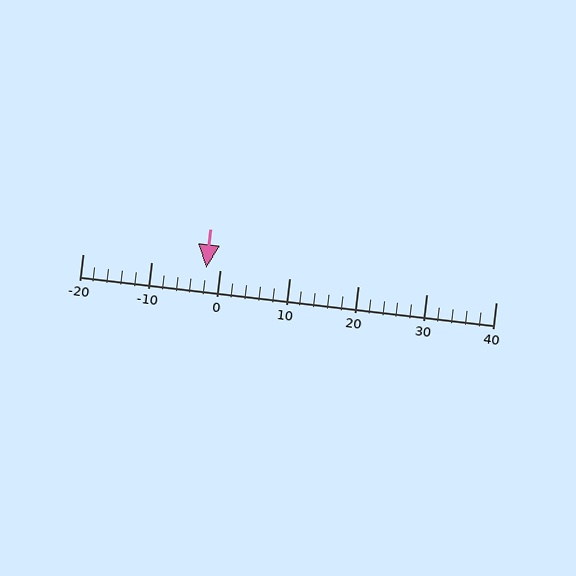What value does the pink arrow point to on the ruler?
The pink arrow points to approximately -2.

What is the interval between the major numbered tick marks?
The major tick marks are spaced 10 units apart.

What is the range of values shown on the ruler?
The ruler shows values from -20 to 40.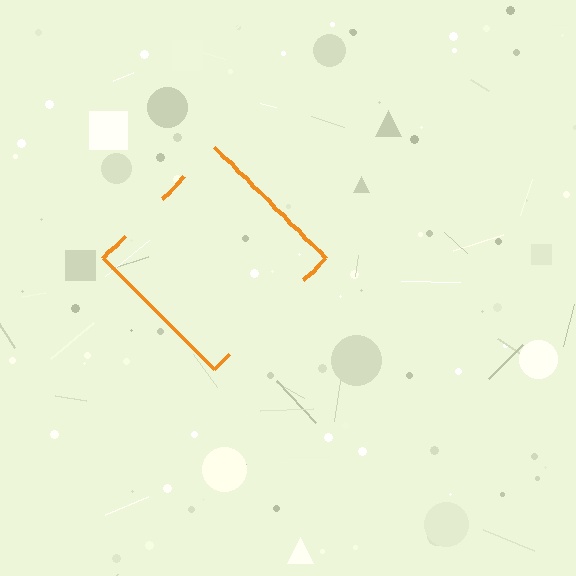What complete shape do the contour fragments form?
The contour fragments form a diamond.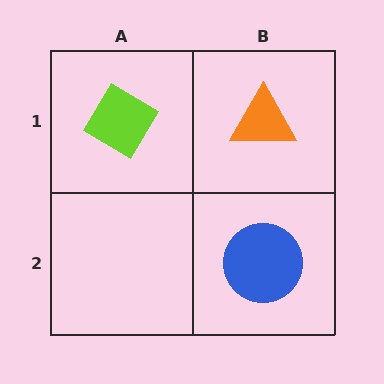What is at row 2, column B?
A blue circle.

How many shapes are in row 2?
1 shape.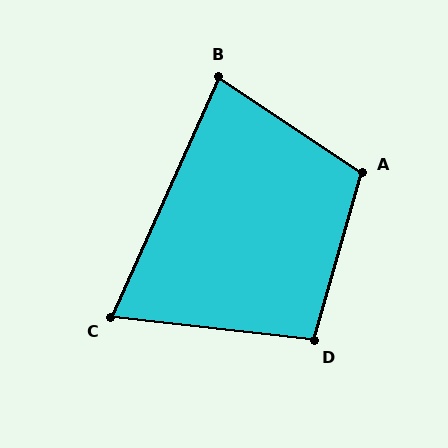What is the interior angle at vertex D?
Approximately 99 degrees (obtuse).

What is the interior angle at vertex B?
Approximately 81 degrees (acute).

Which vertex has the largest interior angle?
A, at approximately 108 degrees.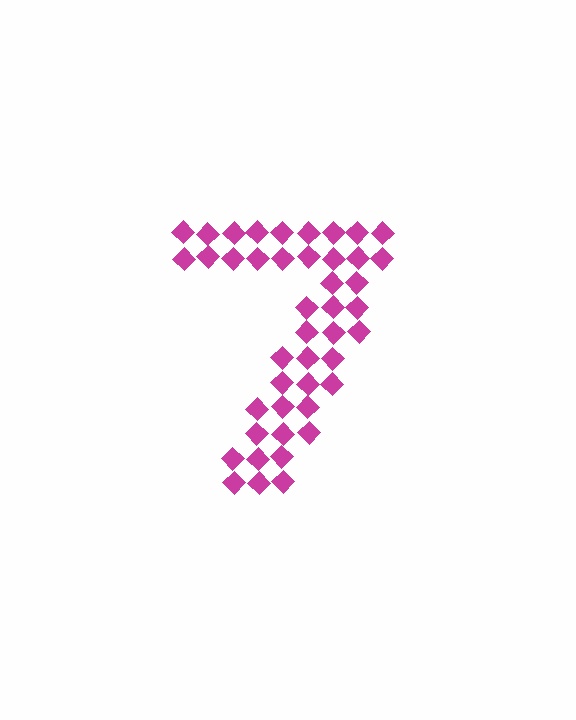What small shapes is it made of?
It is made of small diamonds.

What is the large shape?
The large shape is the digit 7.